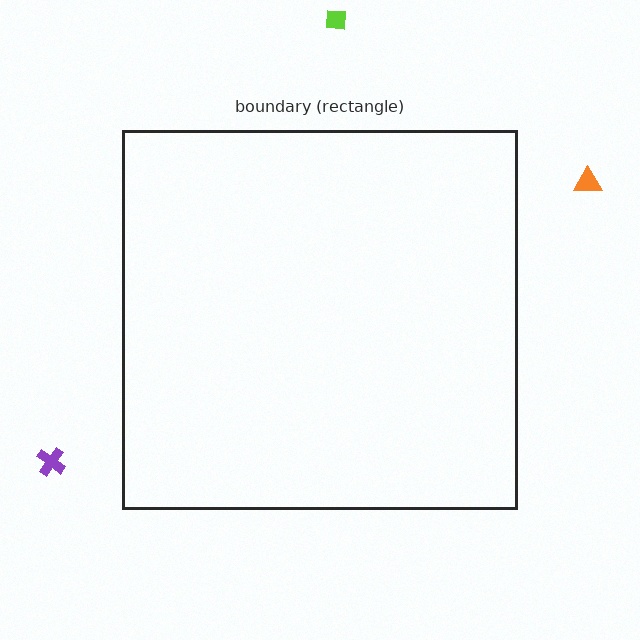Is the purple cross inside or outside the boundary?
Outside.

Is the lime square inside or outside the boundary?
Outside.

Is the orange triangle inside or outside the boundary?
Outside.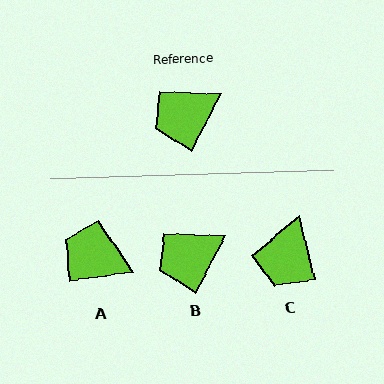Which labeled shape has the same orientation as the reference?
B.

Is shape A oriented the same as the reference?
No, it is off by about 53 degrees.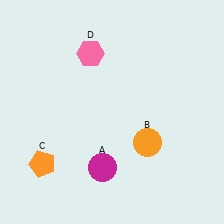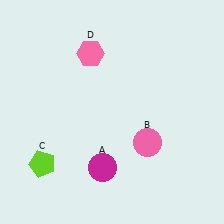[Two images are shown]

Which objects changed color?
B changed from orange to pink. C changed from orange to lime.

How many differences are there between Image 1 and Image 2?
There are 2 differences between the two images.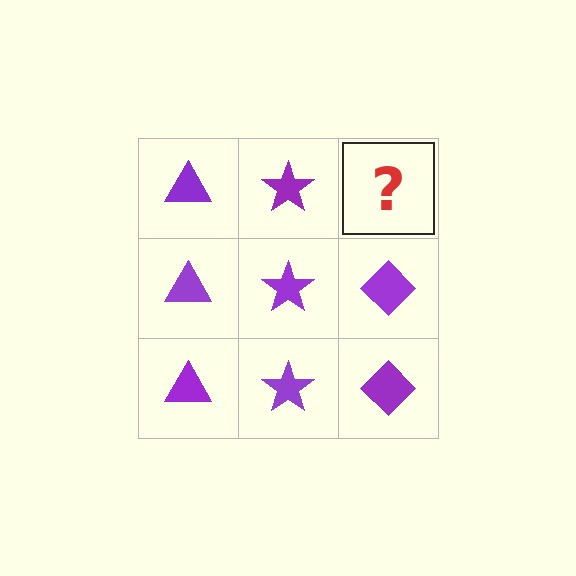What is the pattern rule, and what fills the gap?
The rule is that each column has a consistent shape. The gap should be filled with a purple diamond.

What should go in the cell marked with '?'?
The missing cell should contain a purple diamond.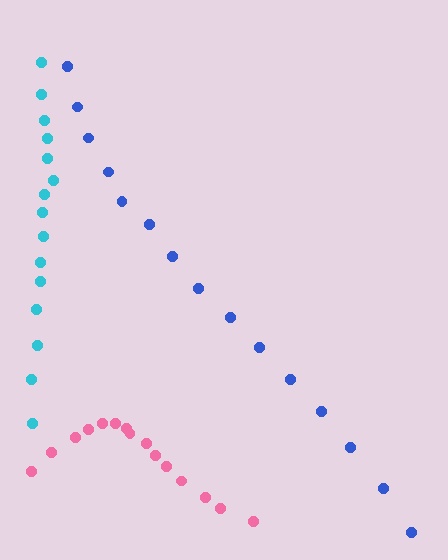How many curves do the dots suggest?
There are 3 distinct paths.